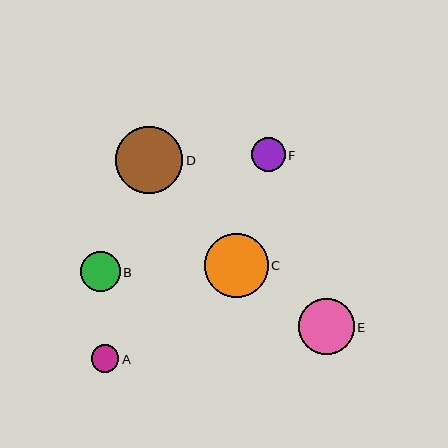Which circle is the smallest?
Circle A is the smallest with a size of approximately 28 pixels.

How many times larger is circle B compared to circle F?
Circle B is approximately 1.2 times the size of circle F.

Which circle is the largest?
Circle D is the largest with a size of approximately 67 pixels.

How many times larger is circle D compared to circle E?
Circle D is approximately 1.2 times the size of circle E.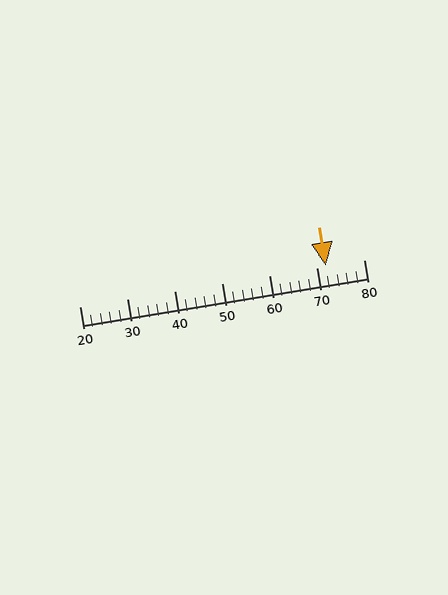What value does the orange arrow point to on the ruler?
The orange arrow points to approximately 72.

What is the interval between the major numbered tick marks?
The major tick marks are spaced 10 units apart.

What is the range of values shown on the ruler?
The ruler shows values from 20 to 80.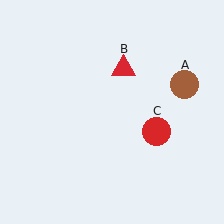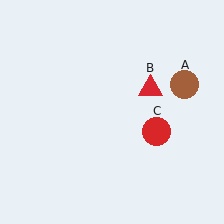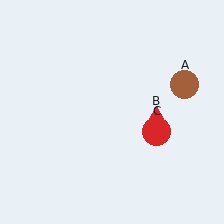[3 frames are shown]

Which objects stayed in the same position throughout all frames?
Brown circle (object A) and red circle (object C) remained stationary.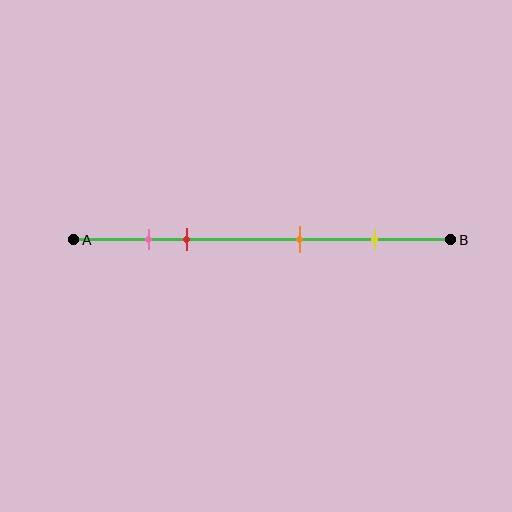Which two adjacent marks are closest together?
The pink and red marks are the closest adjacent pair.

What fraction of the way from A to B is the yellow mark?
The yellow mark is approximately 80% (0.8) of the way from A to B.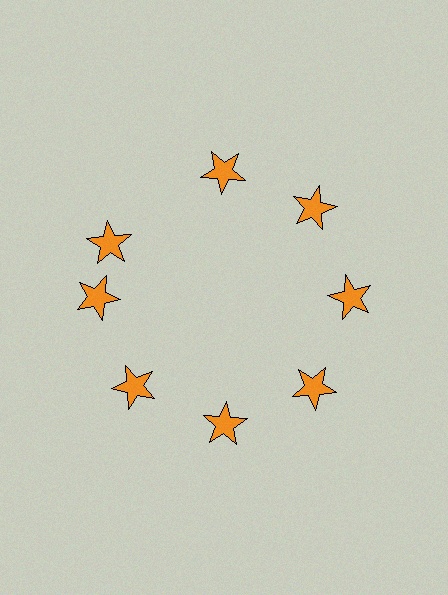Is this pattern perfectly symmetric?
No. The 8 orange stars are arranged in a ring, but one element near the 10 o'clock position is rotated out of alignment along the ring, breaking the 8-fold rotational symmetry.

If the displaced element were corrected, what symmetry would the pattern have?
It would have 8-fold rotational symmetry — the pattern would map onto itself every 45 degrees.